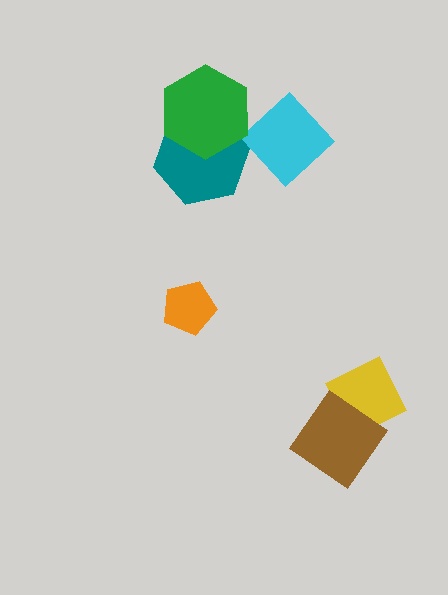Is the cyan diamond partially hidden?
No, no other shape covers it.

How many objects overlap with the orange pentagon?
0 objects overlap with the orange pentagon.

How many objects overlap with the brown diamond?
1 object overlaps with the brown diamond.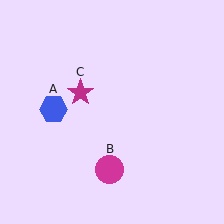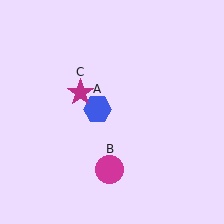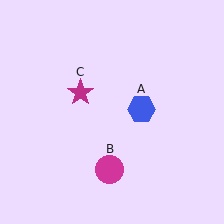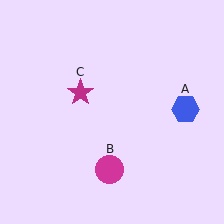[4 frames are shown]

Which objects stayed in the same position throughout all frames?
Magenta circle (object B) and magenta star (object C) remained stationary.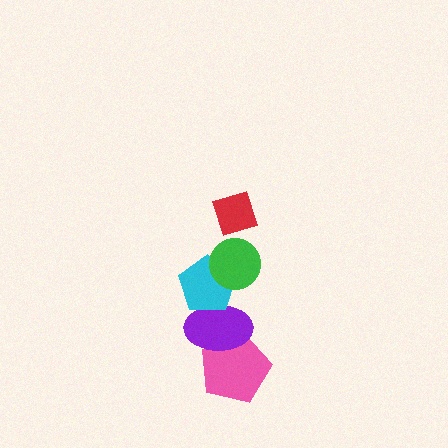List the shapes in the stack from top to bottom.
From top to bottom: the red diamond, the green circle, the cyan pentagon, the purple ellipse, the pink pentagon.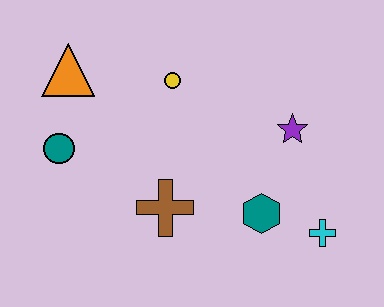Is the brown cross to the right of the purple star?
No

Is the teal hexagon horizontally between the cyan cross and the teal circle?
Yes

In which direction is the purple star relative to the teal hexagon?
The purple star is above the teal hexagon.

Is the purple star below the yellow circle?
Yes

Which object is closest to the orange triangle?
The teal circle is closest to the orange triangle.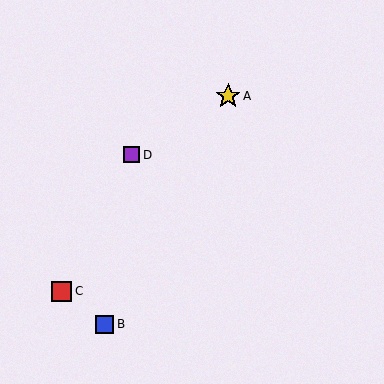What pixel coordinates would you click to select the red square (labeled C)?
Click at (62, 291) to select the red square C.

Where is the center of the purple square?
The center of the purple square is at (132, 155).